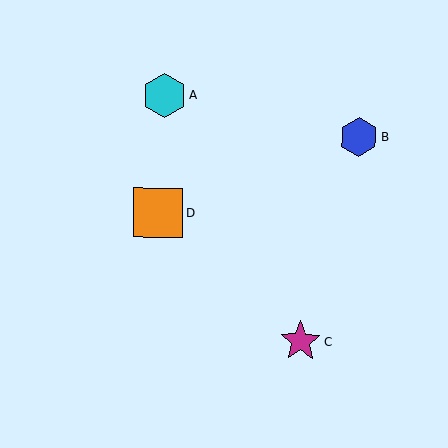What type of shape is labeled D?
Shape D is an orange square.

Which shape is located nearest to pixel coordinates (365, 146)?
The blue hexagon (labeled B) at (359, 137) is nearest to that location.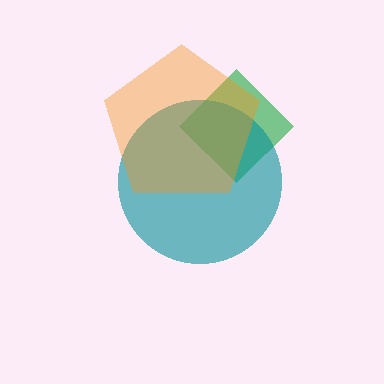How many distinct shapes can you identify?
There are 3 distinct shapes: a green diamond, a teal circle, an orange pentagon.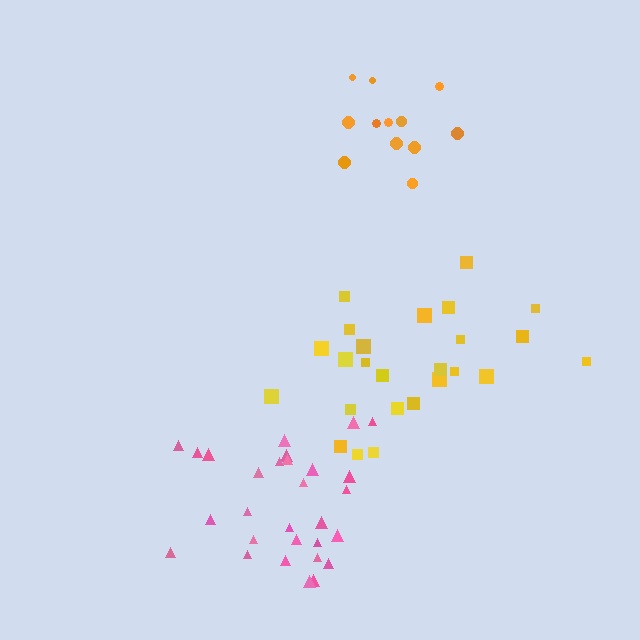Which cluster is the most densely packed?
Pink.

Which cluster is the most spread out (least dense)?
Yellow.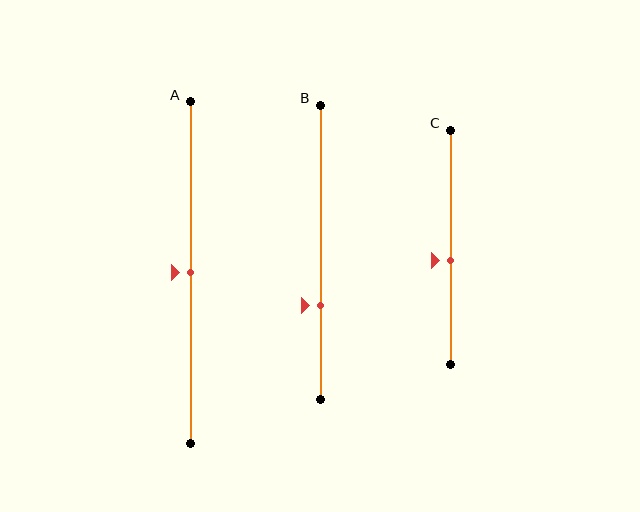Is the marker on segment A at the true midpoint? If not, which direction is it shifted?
Yes, the marker on segment A is at the true midpoint.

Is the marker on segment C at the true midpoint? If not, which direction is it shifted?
No, the marker on segment C is shifted downward by about 6% of the segment length.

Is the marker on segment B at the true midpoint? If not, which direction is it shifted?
No, the marker on segment B is shifted downward by about 18% of the segment length.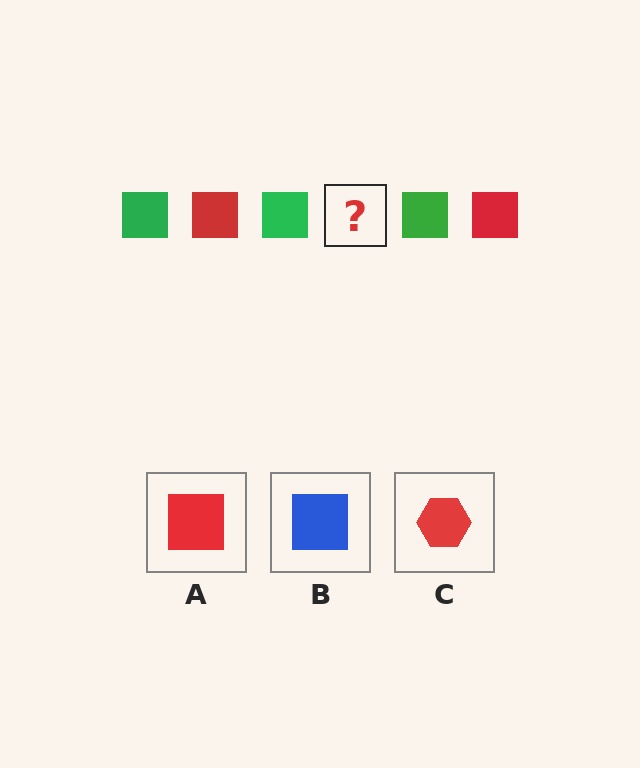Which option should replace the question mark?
Option A.